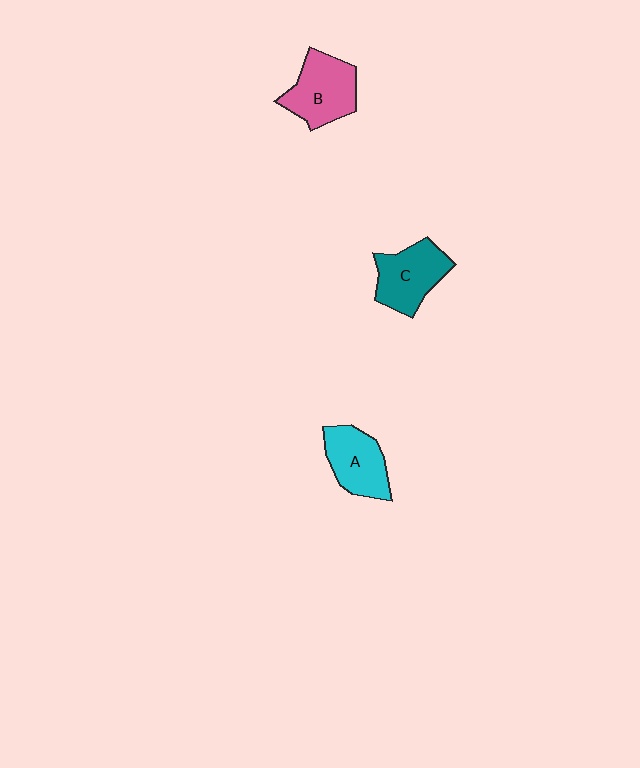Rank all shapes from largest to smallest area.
From largest to smallest: B (pink), C (teal), A (cyan).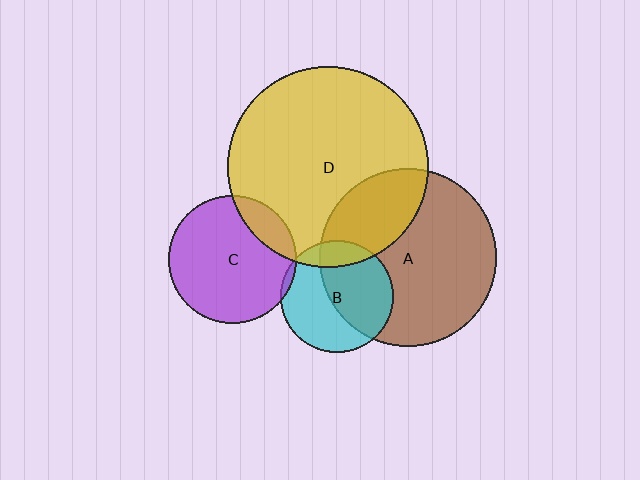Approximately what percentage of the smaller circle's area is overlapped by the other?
Approximately 5%.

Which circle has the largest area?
Circle D (yellow).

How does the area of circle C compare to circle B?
Approximately 1.3 times.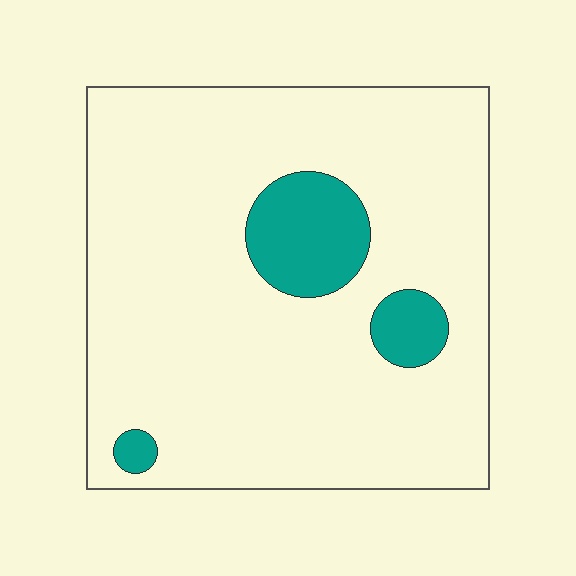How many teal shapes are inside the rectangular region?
3.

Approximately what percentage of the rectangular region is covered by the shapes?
Approximately 10%.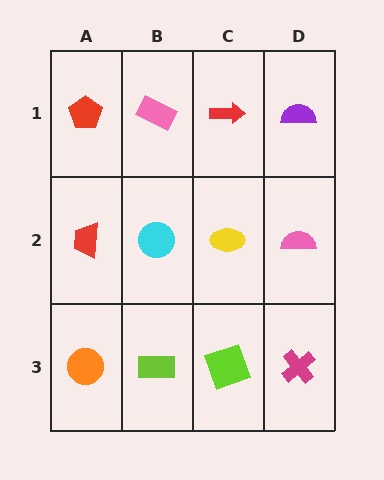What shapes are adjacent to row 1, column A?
A red trapezoid (row 2, column A), a pink rectangle (row 1, column B).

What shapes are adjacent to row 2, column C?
A red arrow (row 1, column C), a lime square (row 3, column C), a cyan circle (row 2, column B), a pink semicircle (row 2, column D).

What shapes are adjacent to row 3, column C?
A yellow ellipse (row 2, column C), a lime rectangle (row 3, column B), a magenta cross (row 3, column D).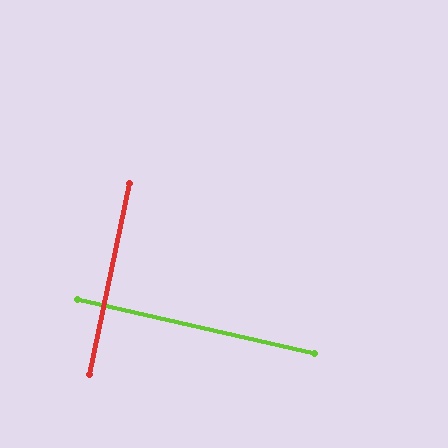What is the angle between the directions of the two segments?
Approximately 89 degrees.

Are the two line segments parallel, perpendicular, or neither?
Perpendicular — they meet at approximately 89°.